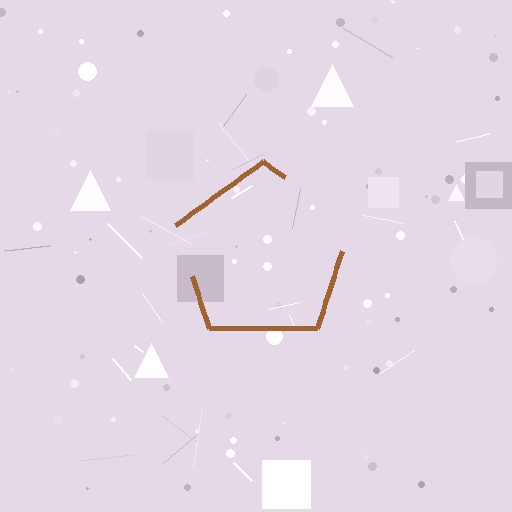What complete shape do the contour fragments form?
The contour fragments form a pentagon.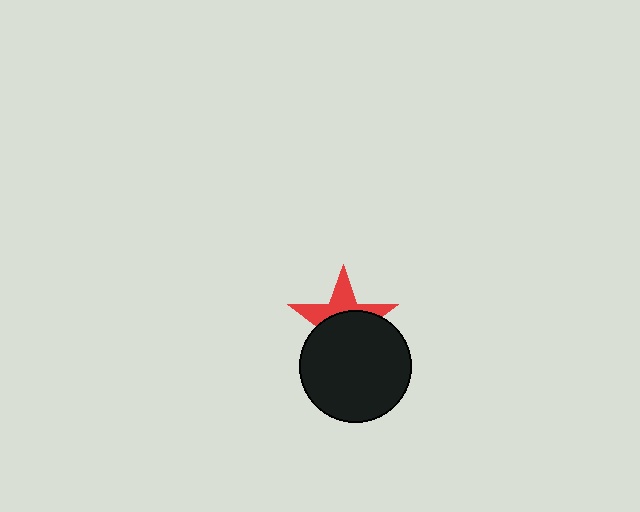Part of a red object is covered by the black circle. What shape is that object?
It is a star.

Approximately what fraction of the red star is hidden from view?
Roughly 59% of the red star is hidden behind the black circle.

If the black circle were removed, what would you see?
You would see the complete red star.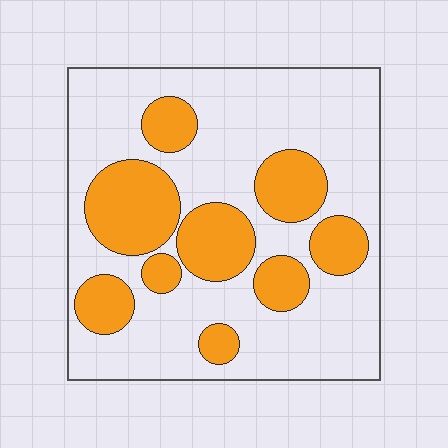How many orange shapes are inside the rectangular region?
9.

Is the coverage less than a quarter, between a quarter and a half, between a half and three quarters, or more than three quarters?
Between a quarter and a half.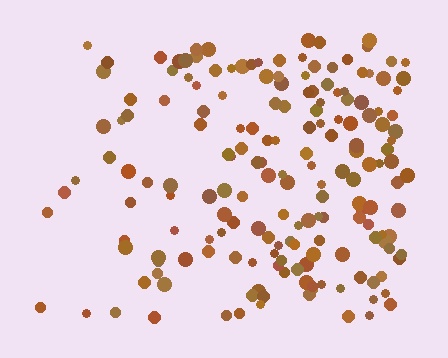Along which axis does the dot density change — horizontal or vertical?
Horizontal.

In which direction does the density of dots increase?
From left to right, with the right side densest.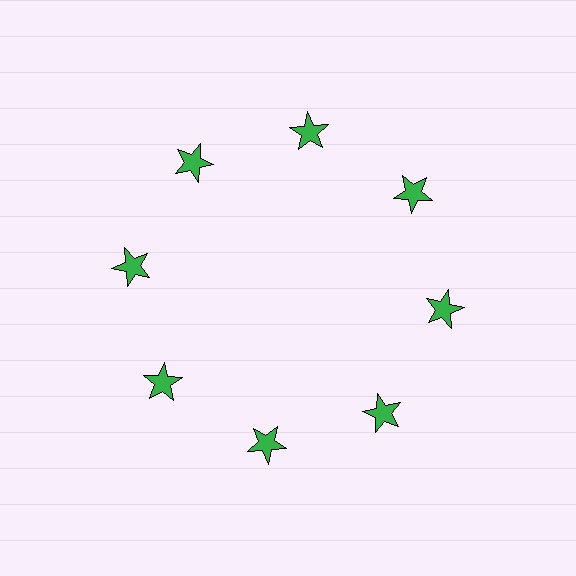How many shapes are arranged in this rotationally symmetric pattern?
There are 8 shapes, arranged in 8 groups of 1.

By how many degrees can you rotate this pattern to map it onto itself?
The pattern maps onto itself every 45 degrees of rotation.